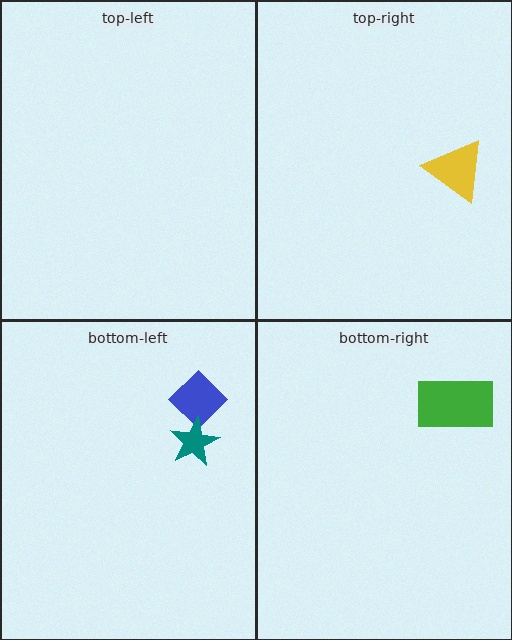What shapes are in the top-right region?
The yellow triangle.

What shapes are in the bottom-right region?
The green rectangle.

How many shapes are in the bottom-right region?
1.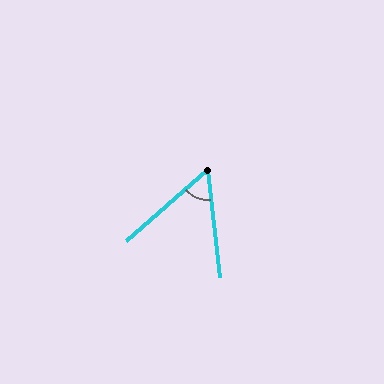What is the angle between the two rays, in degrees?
Approximately 55 degrees.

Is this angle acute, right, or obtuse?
It is acute.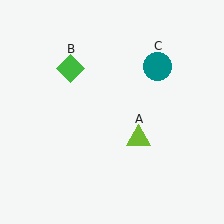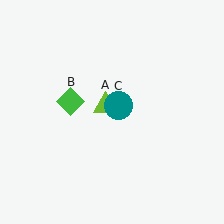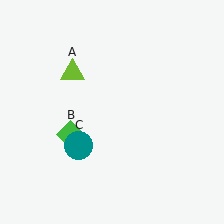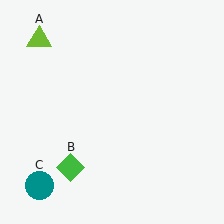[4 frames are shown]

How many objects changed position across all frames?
3 objects changed position: lime triangle (object A), green diamond (object B), teal circle (object C).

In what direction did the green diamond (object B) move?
The green diamond (object B) moved down.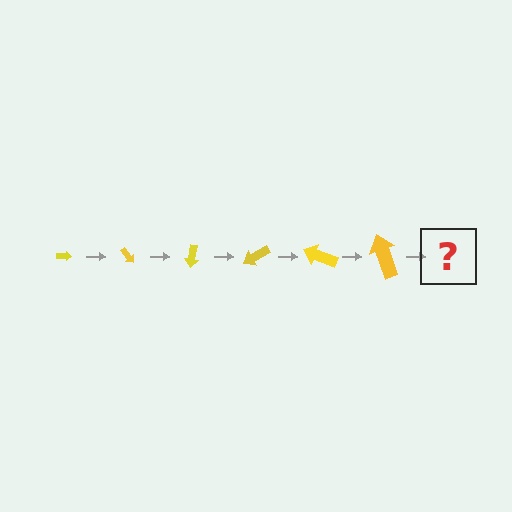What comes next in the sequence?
The next element should be an arrow, larger than the previous one and rotated 300 degrees from the start.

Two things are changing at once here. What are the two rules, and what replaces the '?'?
The two rules are that the arrow grows larger each step and it rotates 50 degrees each step. The '?' should be an arrow, larger than the previous one and rotated 300 degrees from the start.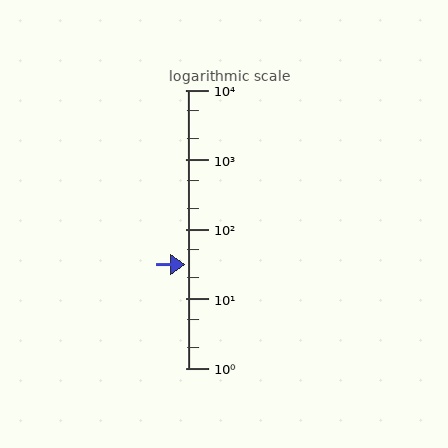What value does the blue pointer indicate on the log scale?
The pointer indicates approximately 31.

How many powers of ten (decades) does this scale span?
The scale spans 4 decades, from 1 to 10000.